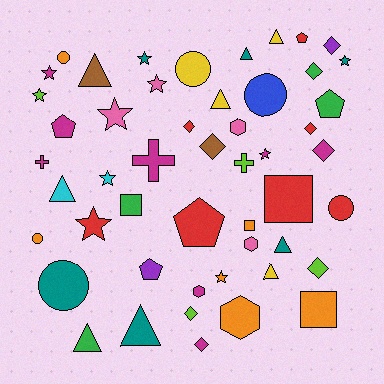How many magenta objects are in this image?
There are 8 magenta objects.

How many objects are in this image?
There are 50 objects.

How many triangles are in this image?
There are 9 triangles.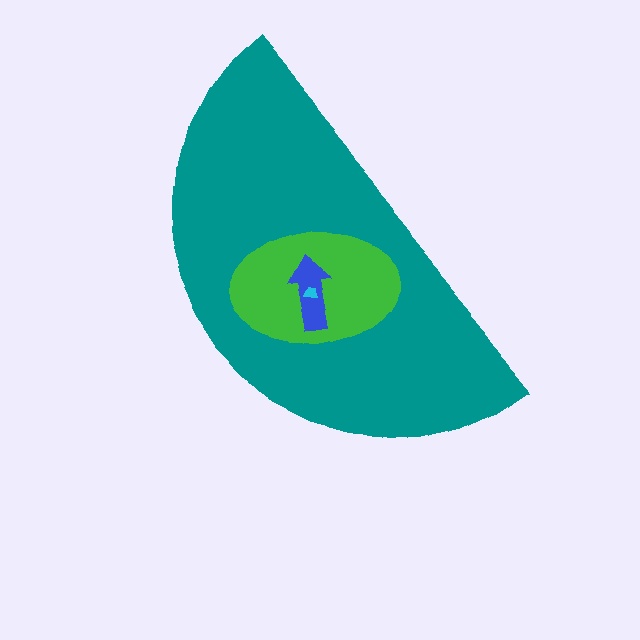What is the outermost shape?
The teal semicircle.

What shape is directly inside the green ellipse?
The blue arrow.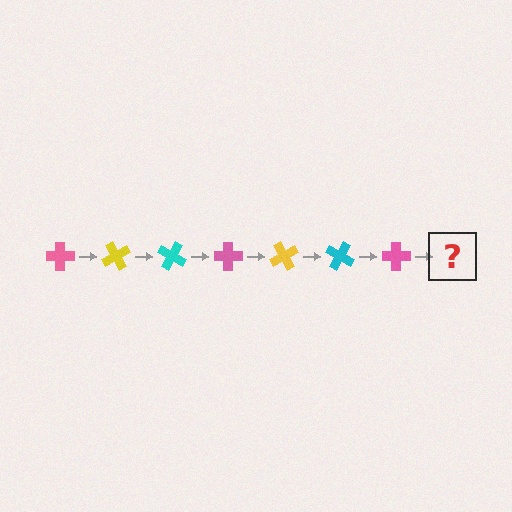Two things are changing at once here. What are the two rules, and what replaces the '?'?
The two rules are that it rotates 60 degrees each step and the color cycles through pink, yellow, and cyan. The '?' should be a yellow cross, rotated 420 degrees from the start.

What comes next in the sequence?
The next element should be a yellow cross, rotated 420 degrees from the start.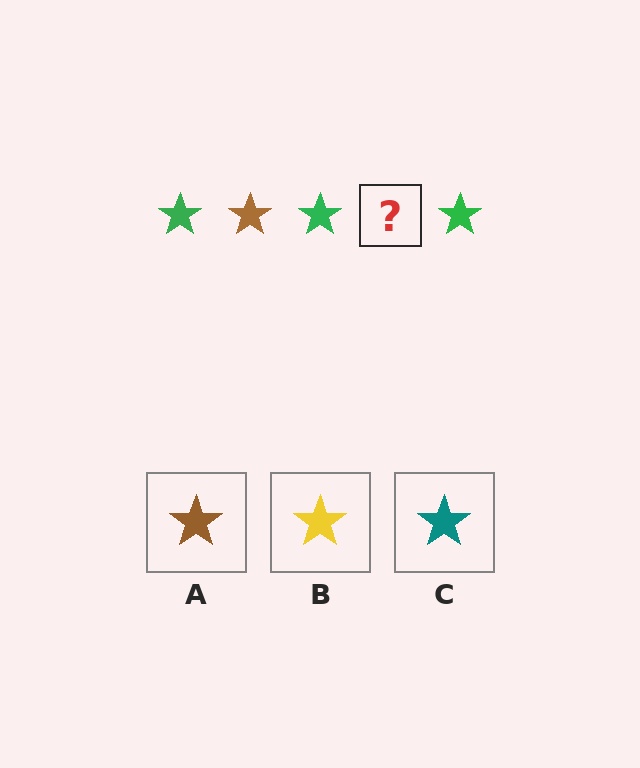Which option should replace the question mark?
Option A.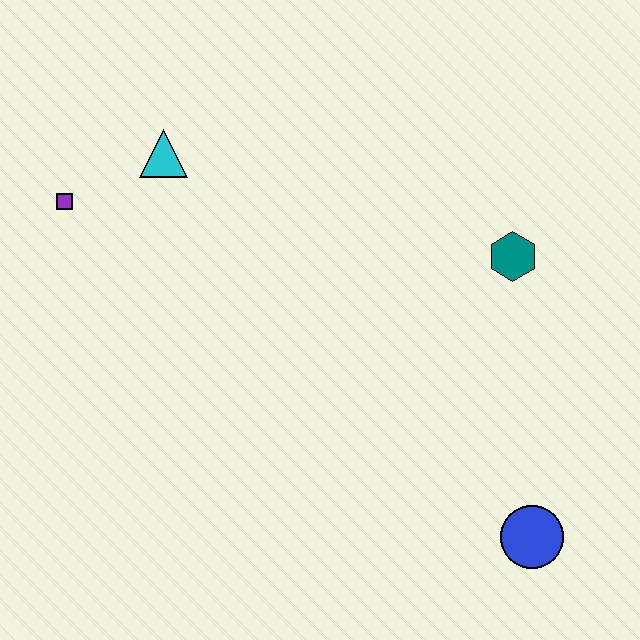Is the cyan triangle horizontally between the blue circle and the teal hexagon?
No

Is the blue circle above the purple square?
No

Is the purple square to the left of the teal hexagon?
Yes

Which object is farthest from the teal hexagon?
The purple square is farthest from the teal hexagon.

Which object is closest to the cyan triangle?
The purple square is closest to the cyan triangle.